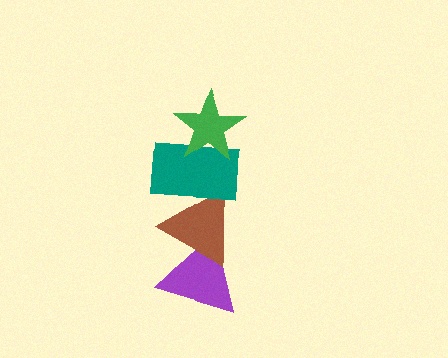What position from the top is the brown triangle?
The brown triangle is 3rd from the top.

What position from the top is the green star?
The green star is 1st from the top.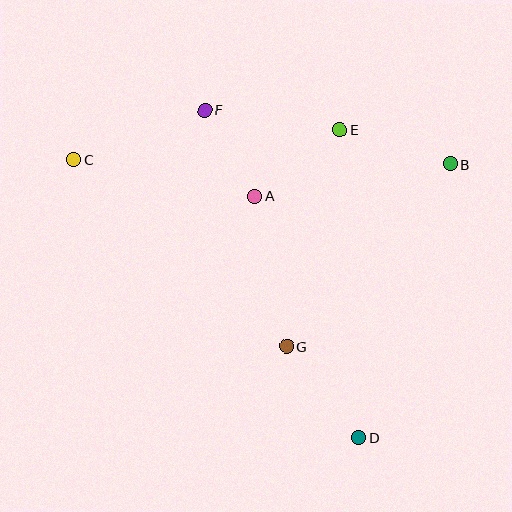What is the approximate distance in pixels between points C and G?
The distance between C and G is approximately 284 pixels.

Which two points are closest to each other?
Points A and F are closest to each other.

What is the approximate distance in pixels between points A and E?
The distance between A and E is approximately 108 pixels.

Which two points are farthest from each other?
Points C and D are farthest from each other.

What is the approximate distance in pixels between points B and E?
The distance between B and E is approximately 115 pixels.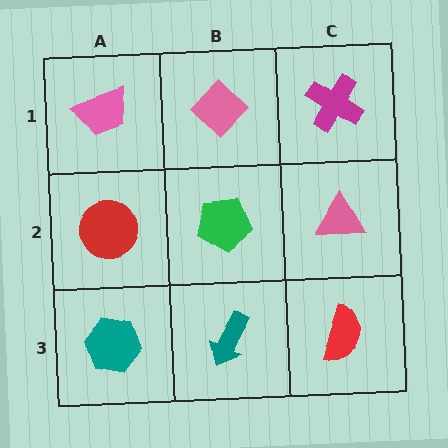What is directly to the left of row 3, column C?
A teal arrow.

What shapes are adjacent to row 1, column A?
A red circle (row 2, column A), a pink diamond (row 1, column B).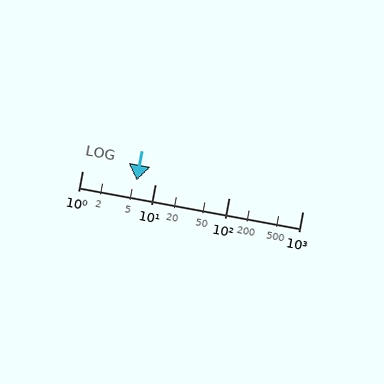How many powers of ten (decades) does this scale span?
The scale spans 3 decades, from 1 to 1000.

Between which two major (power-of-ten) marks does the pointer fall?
The pointer is between 1 and 10.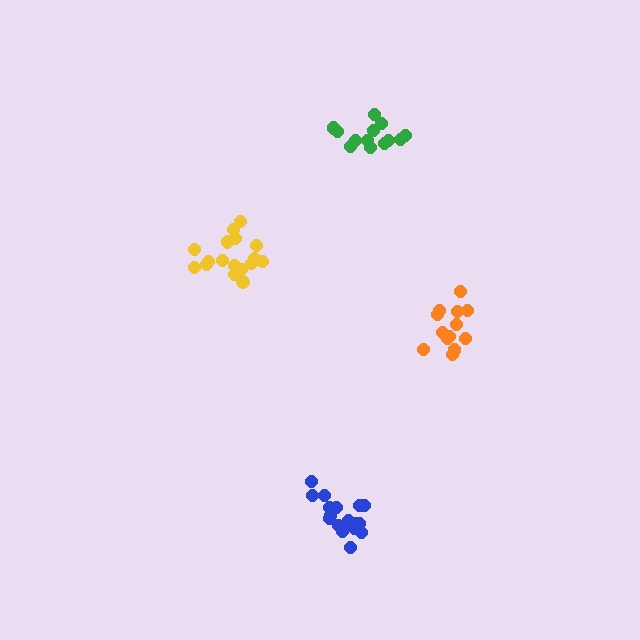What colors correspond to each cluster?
The clusters are colored: green, orange, yellow, blue.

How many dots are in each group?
Group 1: 13 dots, Group 2: 13 dots, Group 3: 17 dots, Group 4: 18 dots (61 total).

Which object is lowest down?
The blue cluster is bottommost.